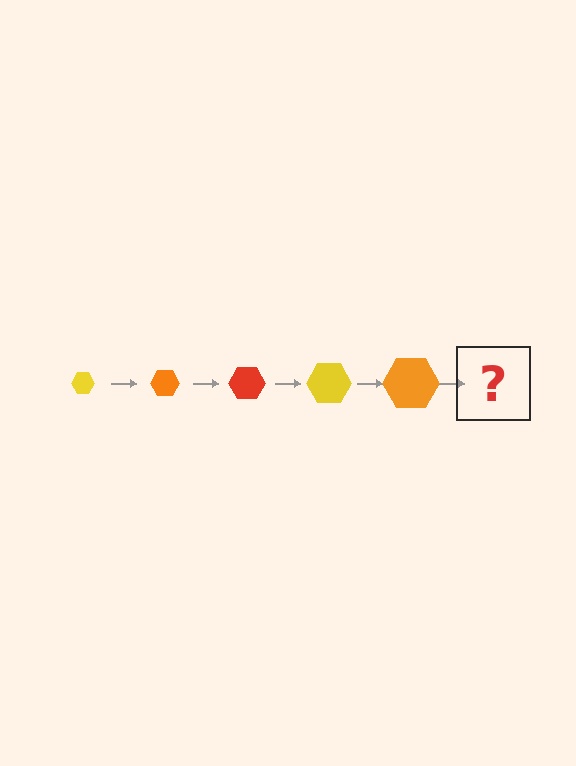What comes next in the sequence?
The next element should be a red hexagon, larger than the previous one.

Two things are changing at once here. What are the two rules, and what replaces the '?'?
The two rules are that the hexagon grows larger each step and the color cycles through yellow, orange, and red. The '?' should be a red hexagon, larger than the previous one.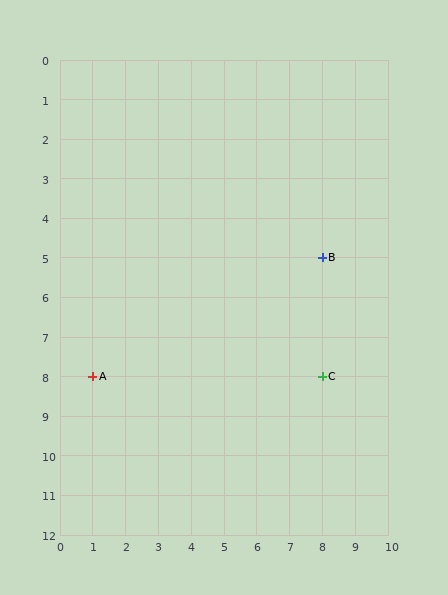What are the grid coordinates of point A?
Point A is at grid coordinates (1, 8).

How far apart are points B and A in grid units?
Points B and A are 7 columns and 3 rows apart (about 7.6 grid units diagonally).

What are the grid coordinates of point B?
Point B is at grid coordinates (8, 5).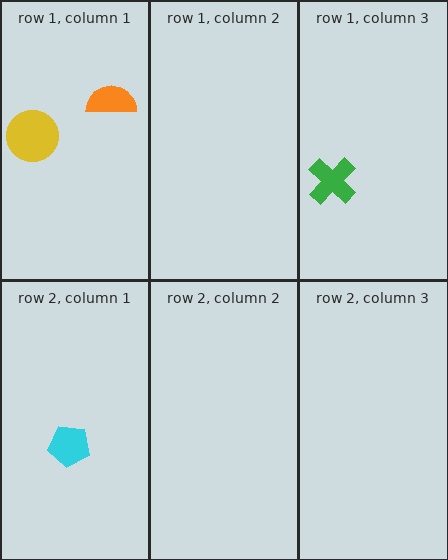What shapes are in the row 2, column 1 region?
The cyan pentagon.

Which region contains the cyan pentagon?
The row 2, column 1 region.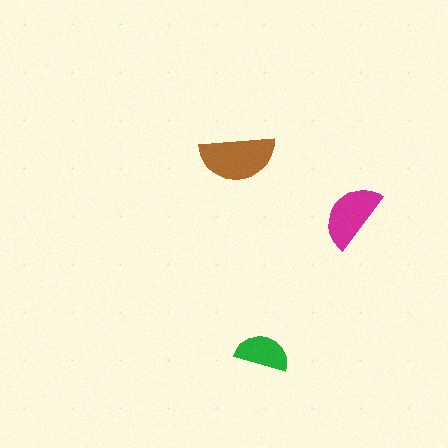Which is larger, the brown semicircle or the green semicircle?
The brown one.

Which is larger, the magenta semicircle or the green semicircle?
The magenta one.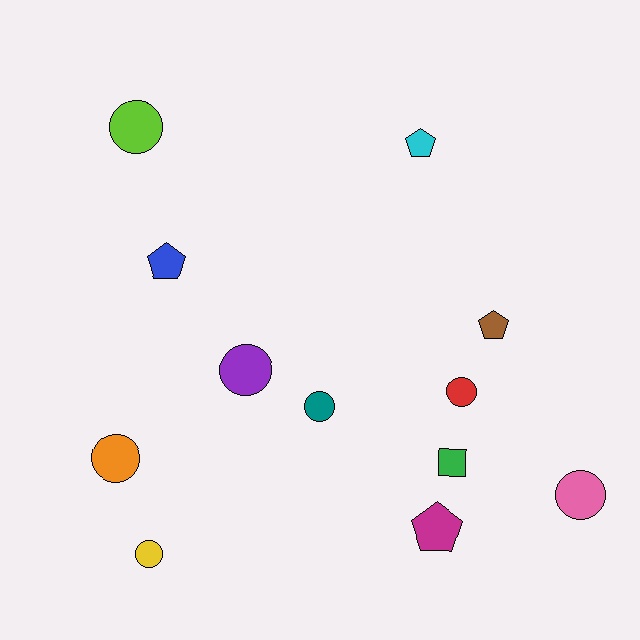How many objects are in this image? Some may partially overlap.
There are 12 objects.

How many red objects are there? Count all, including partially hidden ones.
There is 1 red object.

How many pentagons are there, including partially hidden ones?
There are 4 pentagons.